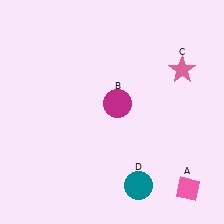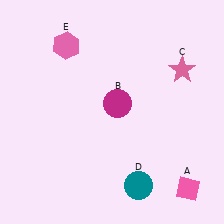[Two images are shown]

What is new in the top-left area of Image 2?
A pink hexagon (E) was added in the top-left area of Image 2.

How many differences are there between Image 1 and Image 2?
There is 1 difference between the two images.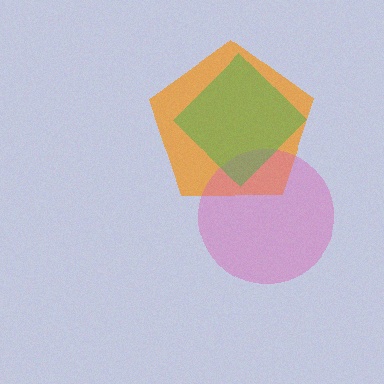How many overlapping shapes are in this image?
There are 3 overlapping shapes in the image.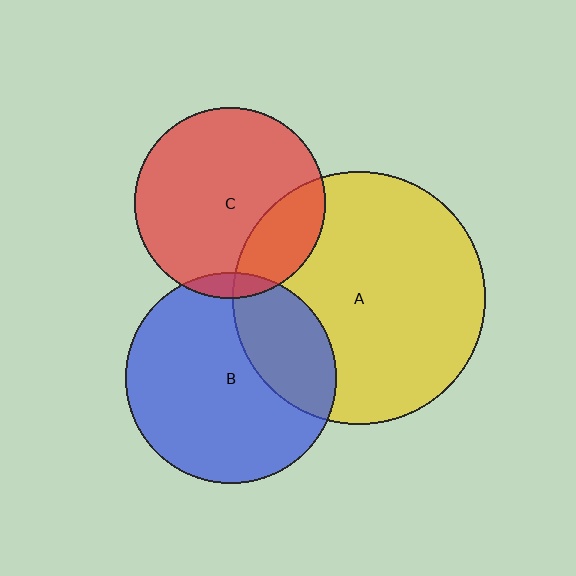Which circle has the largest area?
Circle A (yellow).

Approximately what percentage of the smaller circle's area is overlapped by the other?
Approximately 25%.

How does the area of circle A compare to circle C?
Approximately 1.8 times.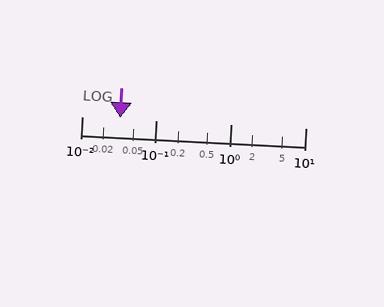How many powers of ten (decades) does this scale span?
The scale spans 3 decades, from 0.01 to 10.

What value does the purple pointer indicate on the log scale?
The pointer indicates approximately 0.033.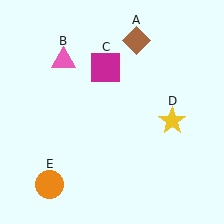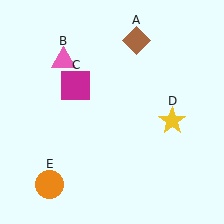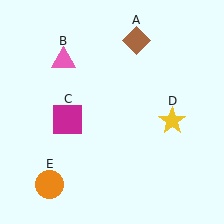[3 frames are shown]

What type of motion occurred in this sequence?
The magenta square (object C) rotated counterclockwise around the center of the scene.